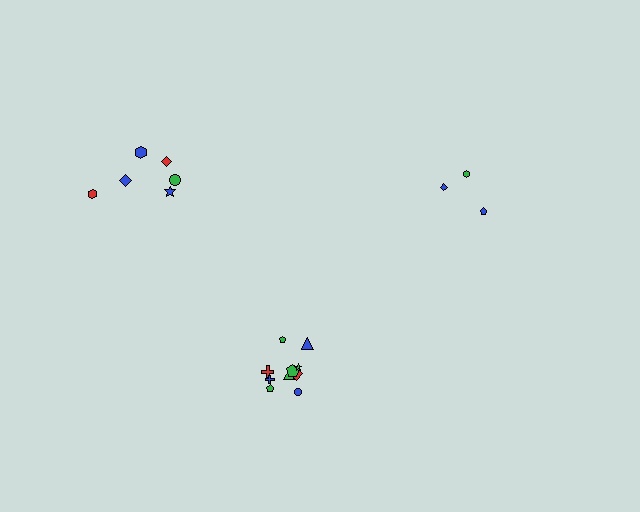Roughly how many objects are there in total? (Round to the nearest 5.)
Roughly 20 objects in total.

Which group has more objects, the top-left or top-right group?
The top-left group.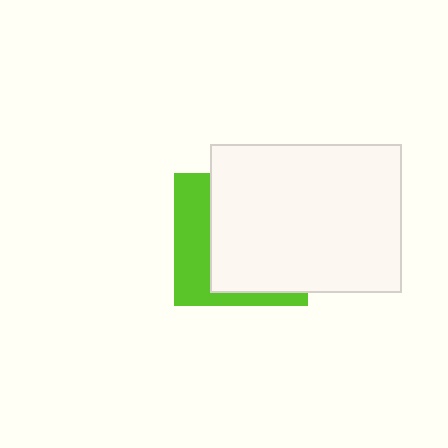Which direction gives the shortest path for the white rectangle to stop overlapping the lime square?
Moving right gives the shortest separation.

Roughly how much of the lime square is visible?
A small part of it is visible (roughly 34%).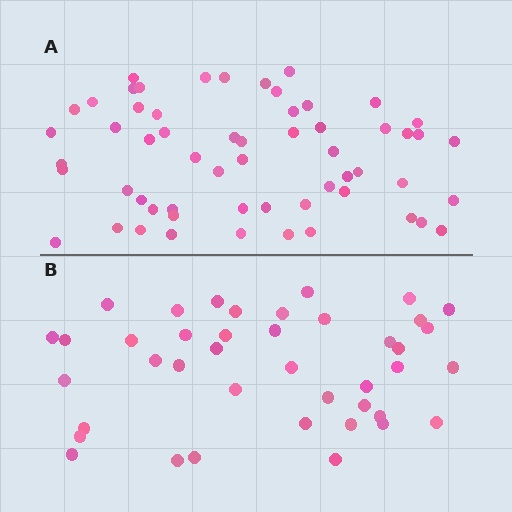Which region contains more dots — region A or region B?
Region A (the top region) has more dots.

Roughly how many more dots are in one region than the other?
Region A has approximately 15 more dots than region B.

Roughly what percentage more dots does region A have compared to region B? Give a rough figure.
About 40% more.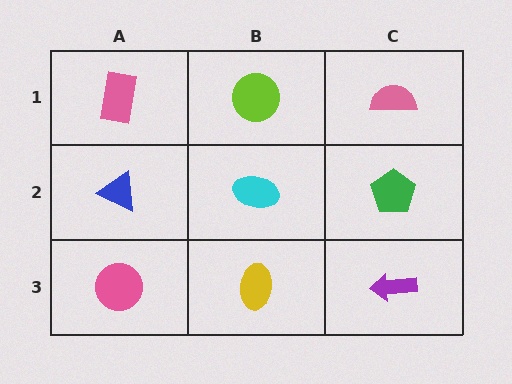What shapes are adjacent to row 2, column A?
A pink rectangle (row 1, column A), a pink circle (row 3, column A), a cyan ellipse (row 2, column B).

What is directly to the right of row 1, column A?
A lime circle.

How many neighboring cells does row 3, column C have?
2.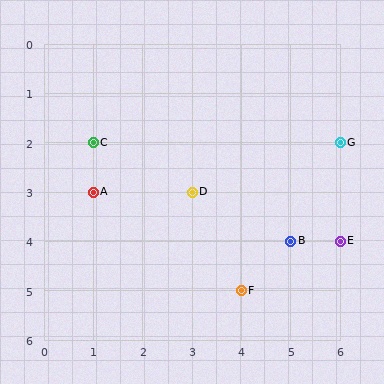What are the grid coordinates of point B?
Point B is at grid coordinates (5, 4).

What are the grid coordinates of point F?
Point F is at grid coordinates (4, 5).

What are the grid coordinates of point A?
Point A is at grid coordinates (1, 3).